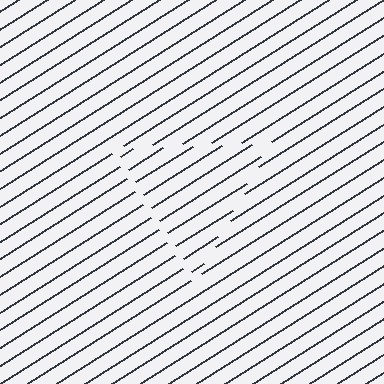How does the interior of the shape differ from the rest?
The interior of the shape contains the same grating, shifted by half a period — the contour is defined by the phase discontinuity where line-ends from the inner and outer gratings abut.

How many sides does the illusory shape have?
3 sides — the line-ends trace a triangle.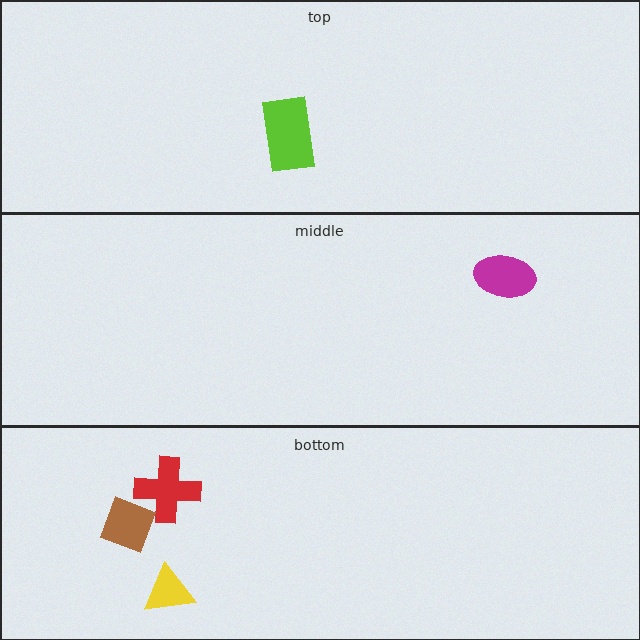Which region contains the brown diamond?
The bottom region.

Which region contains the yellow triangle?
The bottom region.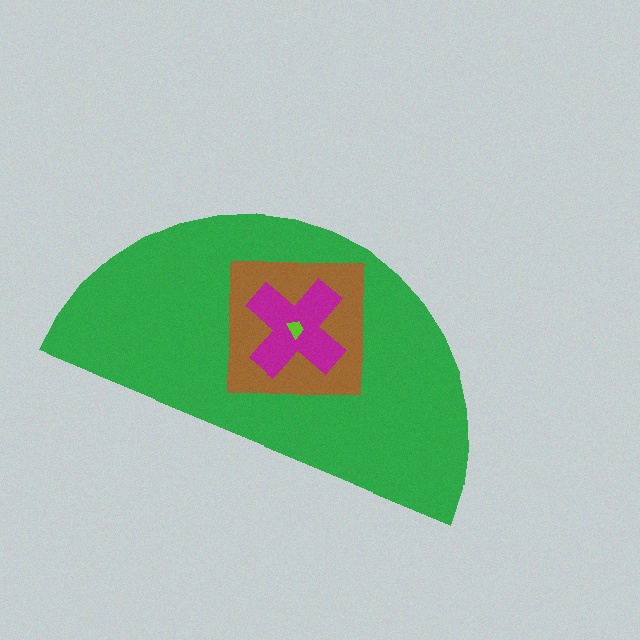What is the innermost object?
The lime trapezoid.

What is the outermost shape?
The green semicircle.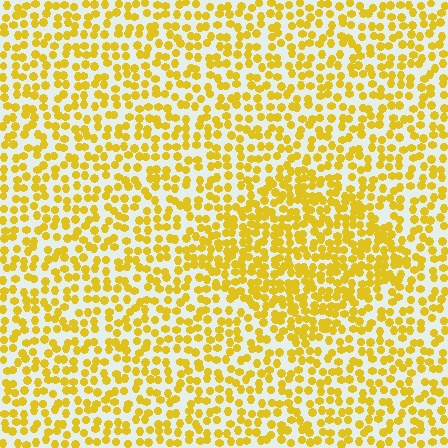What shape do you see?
I see a diamond.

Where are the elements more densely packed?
The elements are more densely packed inside the diamond boundary.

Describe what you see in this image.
The image contains small yellow elements arranged at two different densities. A diamond-shaped region is visible where the elements are more densely packed than the surrounding area.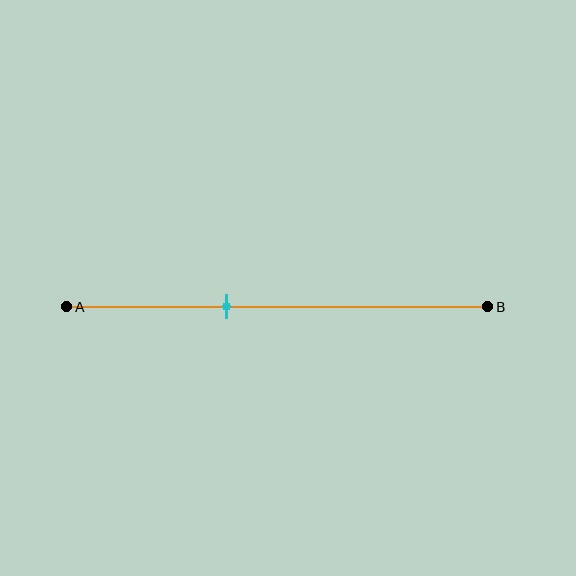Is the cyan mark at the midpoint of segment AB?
No, the mark is at about 40% from A, not at the 50% midpoint.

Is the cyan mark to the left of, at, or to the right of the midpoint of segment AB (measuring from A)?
The cyan mark is to the left of the midpoint of segment AB.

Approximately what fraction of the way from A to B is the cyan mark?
The cyan mark is approximately 40% of the way from A to B.